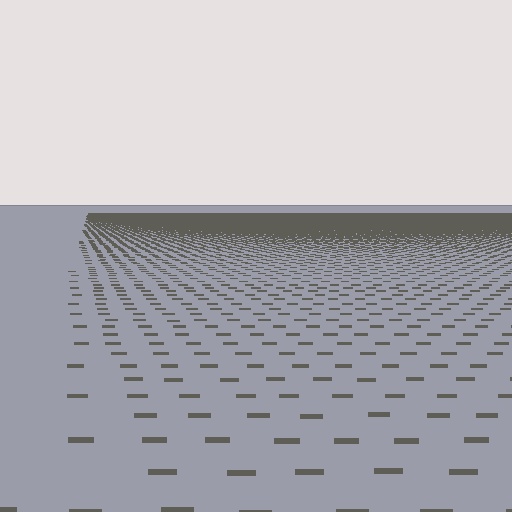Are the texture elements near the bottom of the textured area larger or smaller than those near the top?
Larger. Near the bottom, elements are closer to the viewer and appear at a bigger on-screen size.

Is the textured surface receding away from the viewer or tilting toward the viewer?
The surface is receding away from the viewer. Texture elements get smaller and denser toward the top.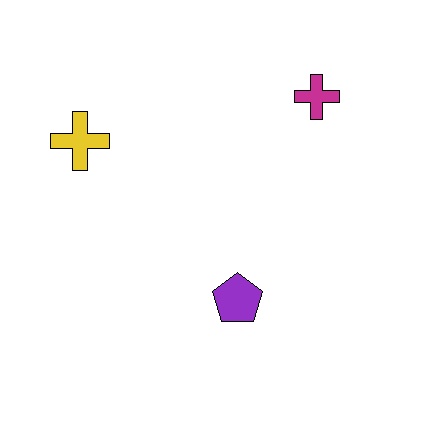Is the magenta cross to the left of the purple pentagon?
No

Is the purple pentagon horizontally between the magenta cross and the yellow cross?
Yes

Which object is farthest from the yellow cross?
The magenta cross is farthest from the yellow cross.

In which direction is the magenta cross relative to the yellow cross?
The magenta cross is to the right of the yellow cross.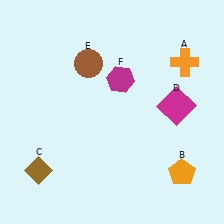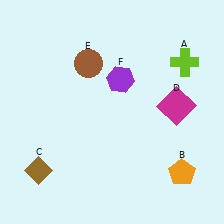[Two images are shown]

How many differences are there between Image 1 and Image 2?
There are 2 differences between the two images.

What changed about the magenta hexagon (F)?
In Image 1, F is magenta. In Image 2, it changed to purple.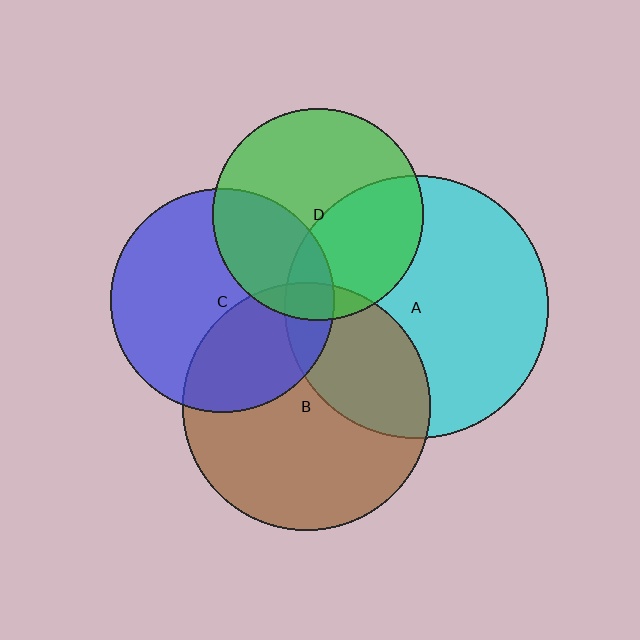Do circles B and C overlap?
Yes.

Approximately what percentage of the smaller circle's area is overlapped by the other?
Approximately 35%.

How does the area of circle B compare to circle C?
Approximately 1.2 times.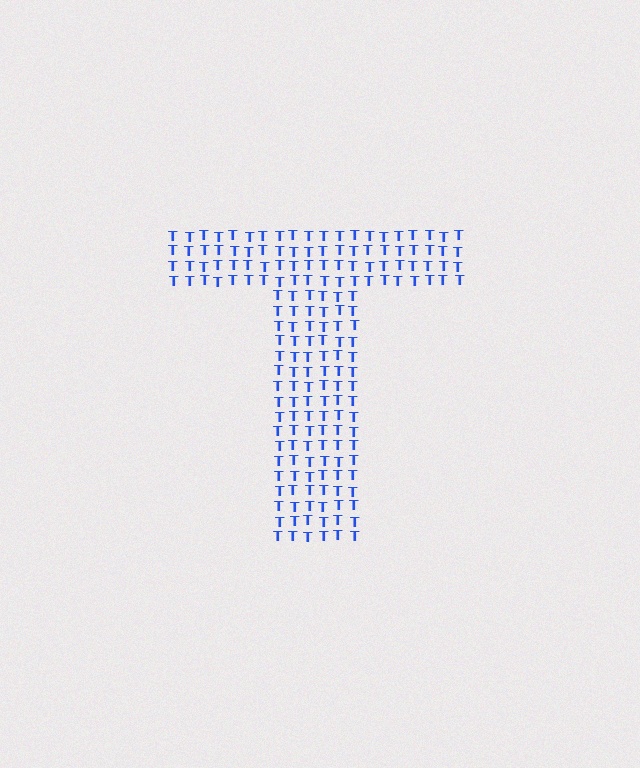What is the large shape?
The large shape is the letter T.